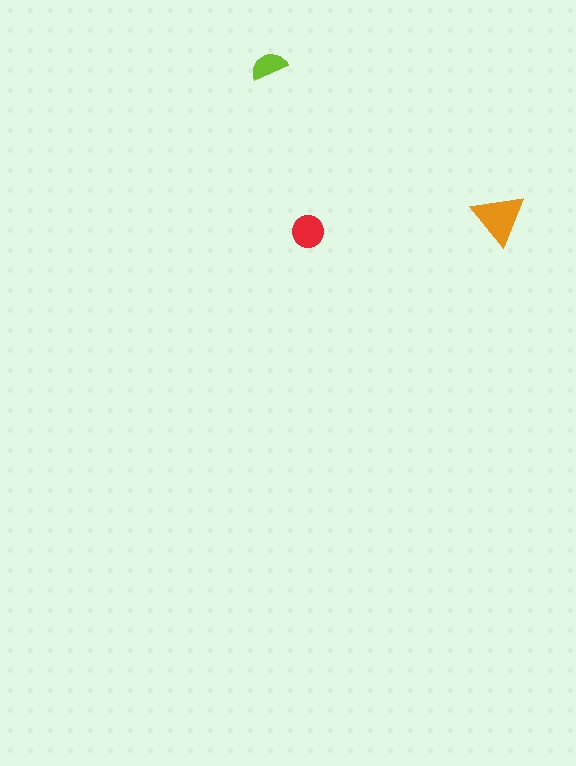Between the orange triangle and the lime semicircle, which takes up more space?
The orange triangle.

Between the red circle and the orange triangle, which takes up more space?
The orange triangle.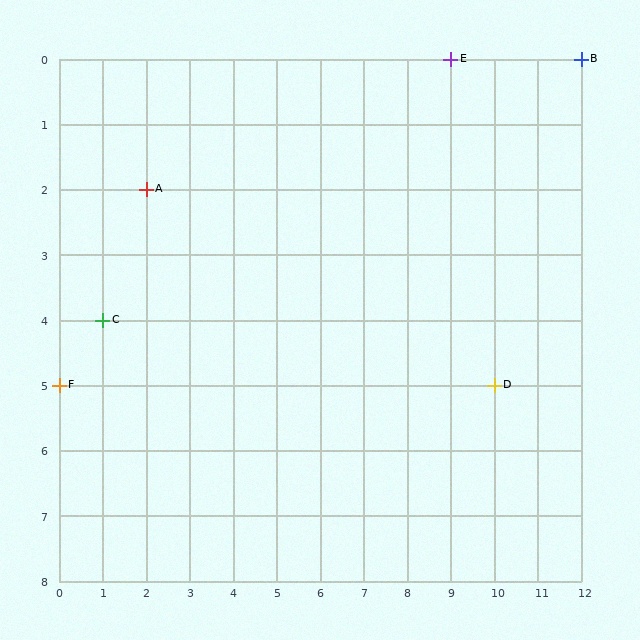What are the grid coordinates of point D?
Point D is at grid coordinates (10, 5).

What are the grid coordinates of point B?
Point B is at grid coordinates (12, 0).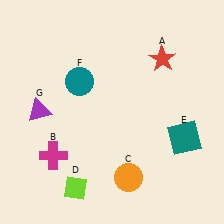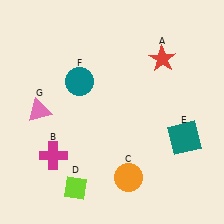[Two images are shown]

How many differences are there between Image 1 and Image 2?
There is 1 difference between the two images.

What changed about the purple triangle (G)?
In Image 1, G is purple. In Image 2, it changed to pink.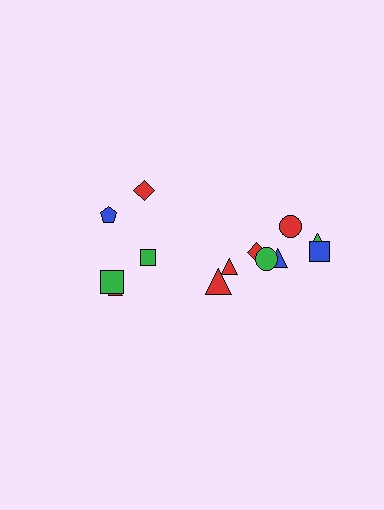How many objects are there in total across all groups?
There are 13 objects.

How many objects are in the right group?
There are 8 objects.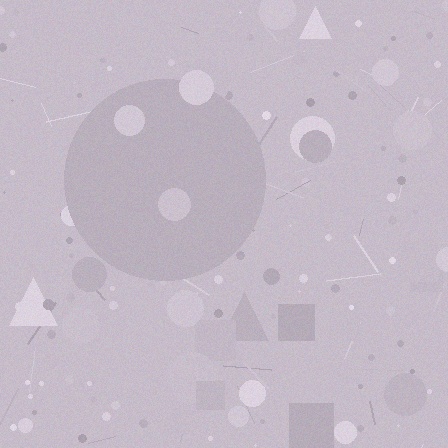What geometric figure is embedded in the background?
A circle is embedded in the background.